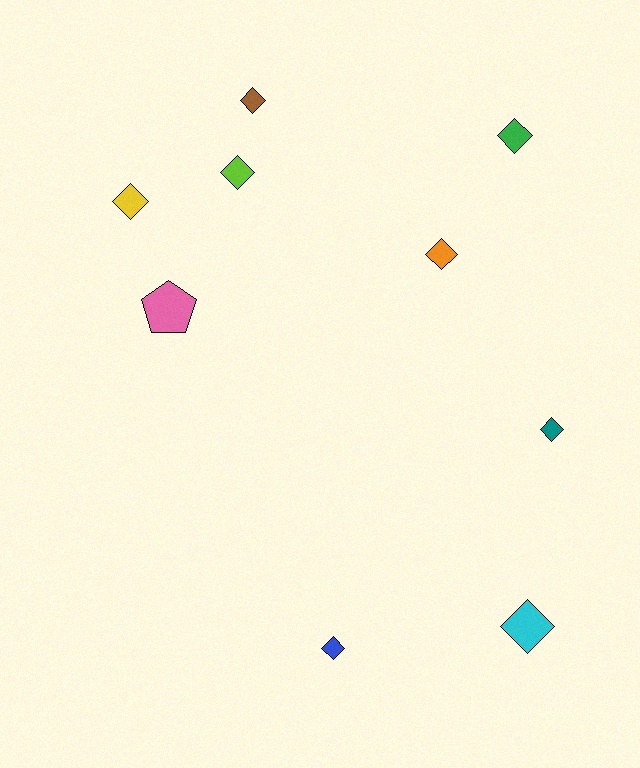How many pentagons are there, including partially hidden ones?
There is 1 pentagon.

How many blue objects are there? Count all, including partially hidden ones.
There is 1 blue object.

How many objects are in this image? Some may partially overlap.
There are 9 objects.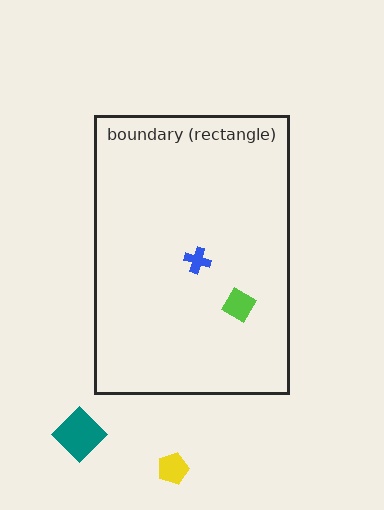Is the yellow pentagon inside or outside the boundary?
Outside.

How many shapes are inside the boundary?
2 inside, 2 outside.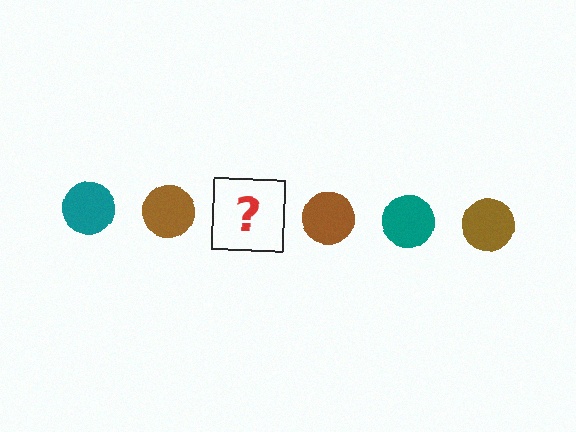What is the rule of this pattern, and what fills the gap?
The rule is that the pattern cycles through teal, brown circles. The gap should be filled with a teal circle.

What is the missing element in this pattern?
The missing element is a teal circle.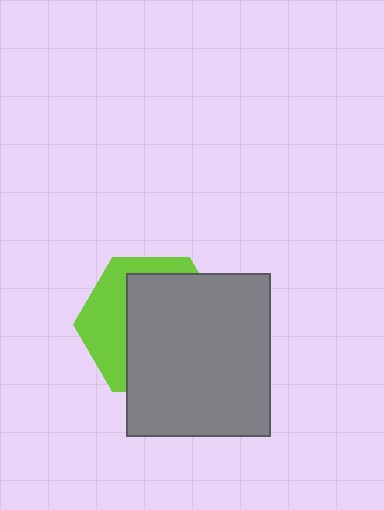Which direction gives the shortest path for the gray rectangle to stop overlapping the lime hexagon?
Moving right gives the shortest separation.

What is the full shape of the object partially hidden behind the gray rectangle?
The partially hidden object is a lime hexagon.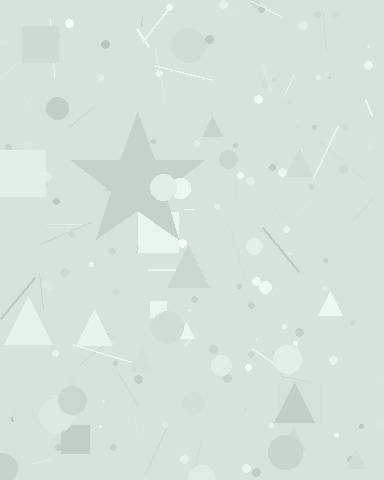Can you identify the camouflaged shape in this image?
The camouflaged shape is a star.